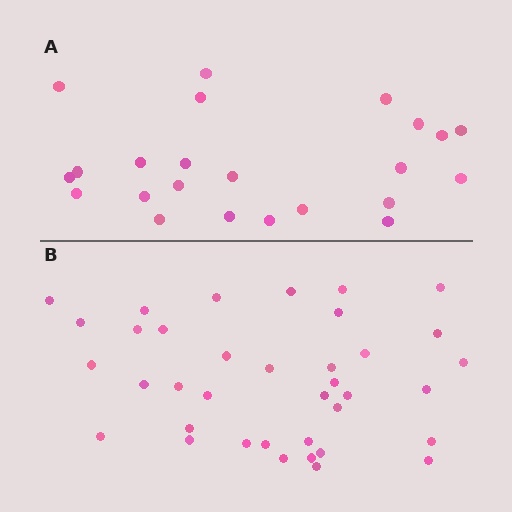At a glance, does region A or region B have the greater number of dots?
Region B (the bottom region) has more dots.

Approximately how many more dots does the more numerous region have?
Region B has approximately 15 more dots than region A.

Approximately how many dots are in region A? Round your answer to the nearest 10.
About 20 dots. (The exact count is 23, which rounds to 20.)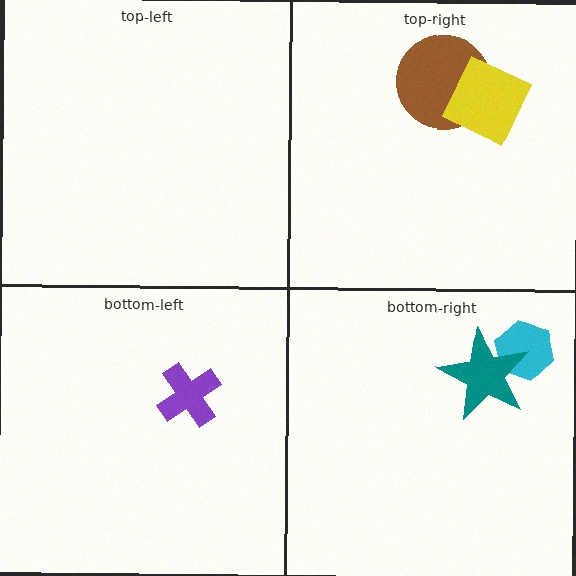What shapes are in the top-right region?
The brown circle, the yellow square.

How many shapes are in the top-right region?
2.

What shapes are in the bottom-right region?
The cyan hexagon, the teal star.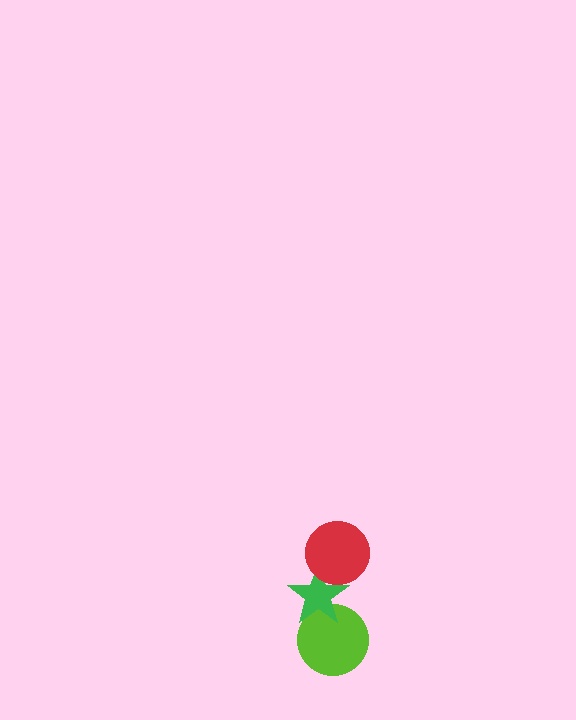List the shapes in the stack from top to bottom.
From top to bottom: the red circle, the green star, the lime circle.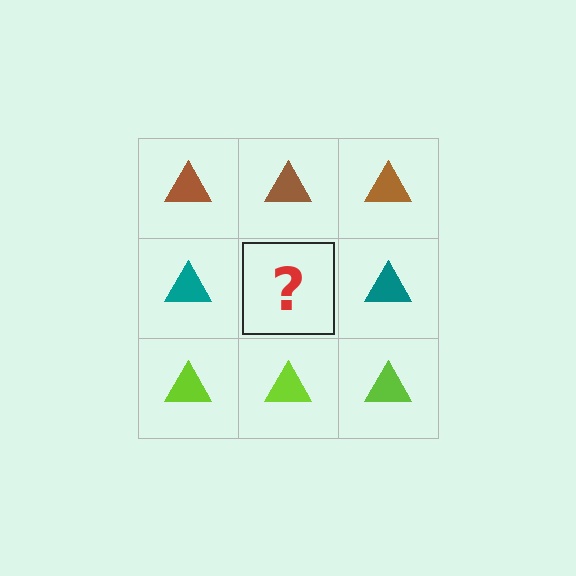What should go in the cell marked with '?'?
The missing cell should contain a teal triangle.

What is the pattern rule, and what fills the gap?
The rule is that each row has a consistent color. The gap should be filled with a teal triangle.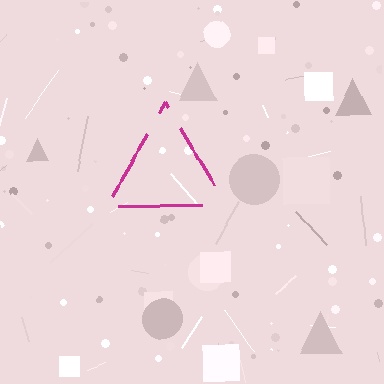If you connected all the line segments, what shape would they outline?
They would outline a triangle.